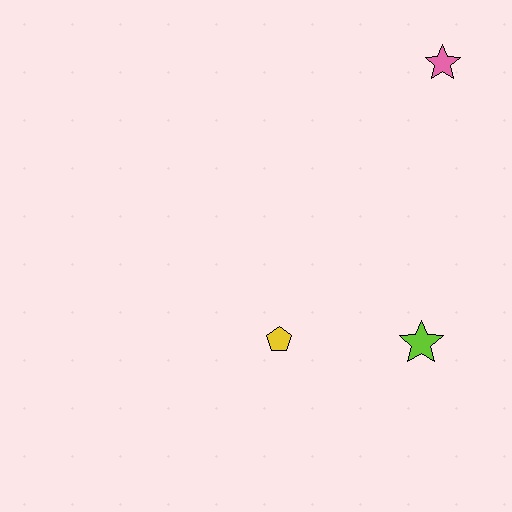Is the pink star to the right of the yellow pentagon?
Yes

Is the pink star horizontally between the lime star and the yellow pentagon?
No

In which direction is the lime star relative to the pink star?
The lime star is below the pink star.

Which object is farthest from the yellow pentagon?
The pink star is farthest from the yellow pentagon.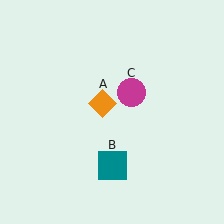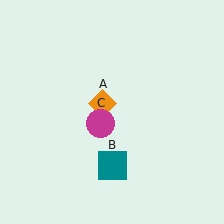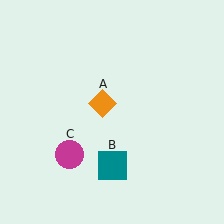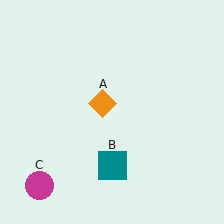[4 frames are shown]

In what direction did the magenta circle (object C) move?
The magenta circle (object C) moved down and to the left.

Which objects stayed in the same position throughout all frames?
Orange diamond (object A) and teal square (object B) remained stationary.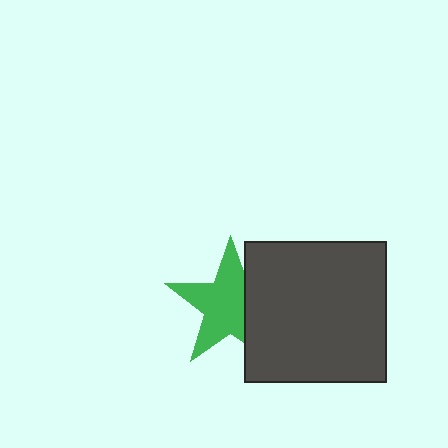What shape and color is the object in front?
The object in front is a dark gray square.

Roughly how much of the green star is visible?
Most of it is visible (roughly 68%).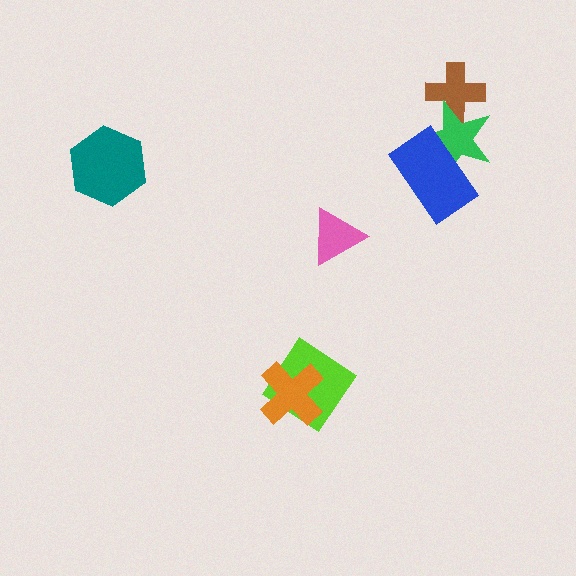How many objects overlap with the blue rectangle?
1 object overlaps with the blue rectangle.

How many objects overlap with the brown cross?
1 object overlaps with the brown cross.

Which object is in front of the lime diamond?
The orange cross is in front of the lime diamond.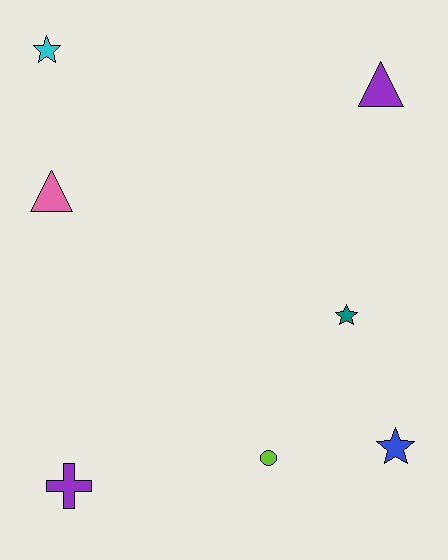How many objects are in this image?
There are 7 objects.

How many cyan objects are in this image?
There is 1 cyan object.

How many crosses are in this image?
There is 1 cross.